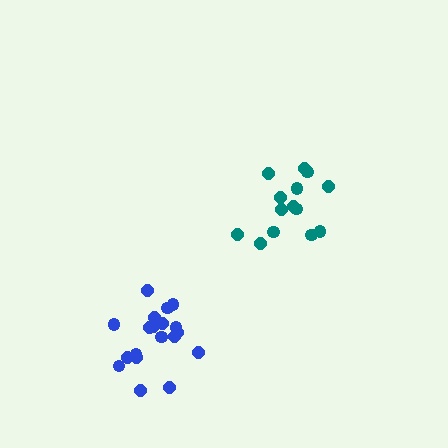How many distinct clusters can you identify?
There are 2 distinct clusters.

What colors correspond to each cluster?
The clusters are colored: teal, blue.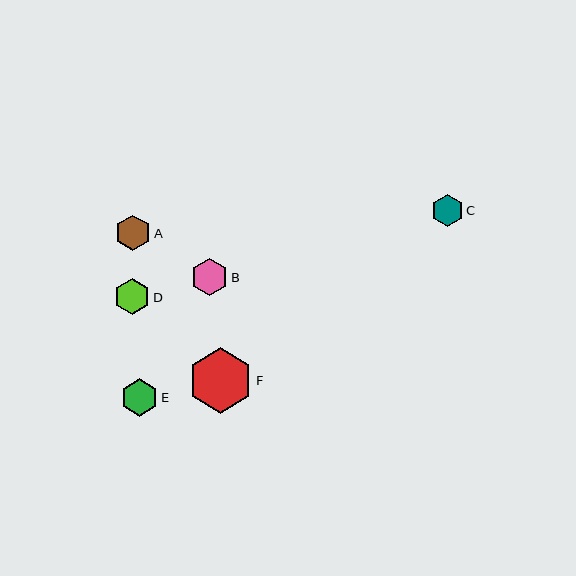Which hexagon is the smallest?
Hexagon C is the smallest with a size of approximately 32 pixels.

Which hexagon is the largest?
Hexagon F is the largest with a size of approximately 65 pixels.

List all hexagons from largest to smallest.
From largest to smallest: F, E, B, D, A, C.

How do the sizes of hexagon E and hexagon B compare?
Hexagon E and hexagon B are approximately the same size.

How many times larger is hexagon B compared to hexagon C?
Hexagon B is approximately 1.1 times the size of hexagon C.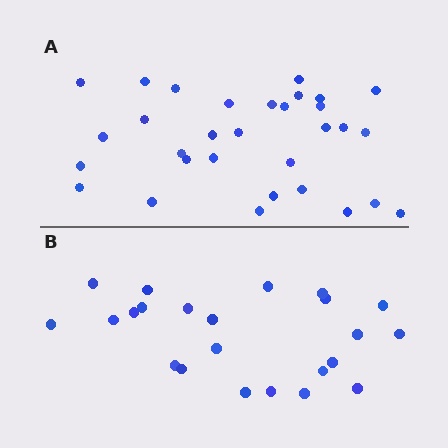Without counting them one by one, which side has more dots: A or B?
Region A (the top region) has more dots.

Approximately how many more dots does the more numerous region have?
Region A has roughly 8 or so more dots than region B.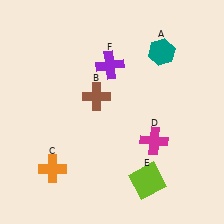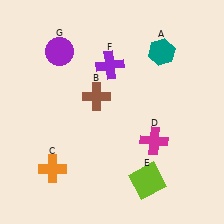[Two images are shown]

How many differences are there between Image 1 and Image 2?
There is 1 difference between the two images.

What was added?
A purple circle (G) was added in Image 2.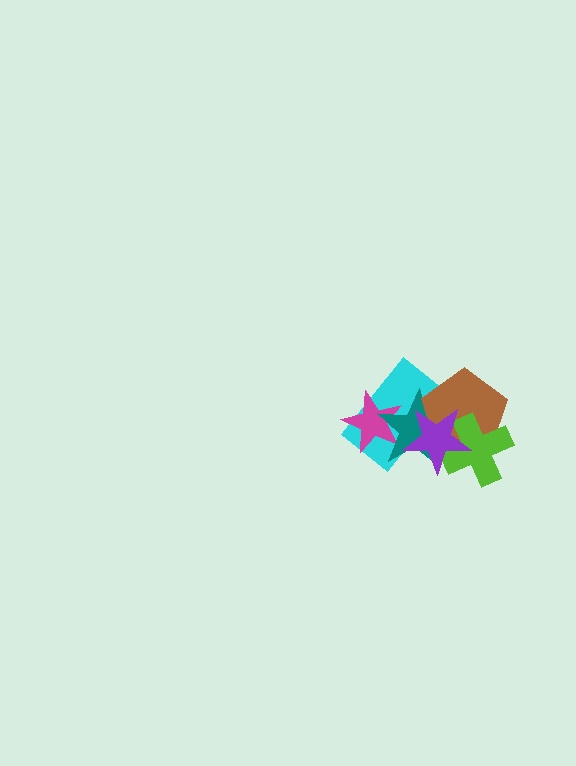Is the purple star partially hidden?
No, no other shape covers it.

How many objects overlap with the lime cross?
3 objects overlap with the lime cross.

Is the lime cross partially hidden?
Yes, it is partially covered by another shape.